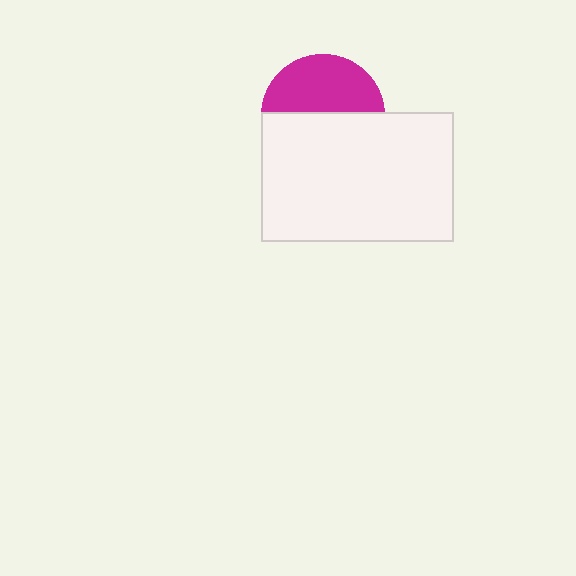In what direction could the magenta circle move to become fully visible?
The magenta circle could move up. That would shift it out from behind the white rectangle entirely.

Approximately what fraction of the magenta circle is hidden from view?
Roughly 54% of the magenta circle is hidden behind the white rectangle.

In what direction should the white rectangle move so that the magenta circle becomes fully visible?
The white rectangle should move down. That is the shortest direction to clear the overlap and leave the magenta circle fully visible.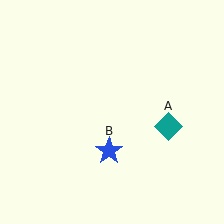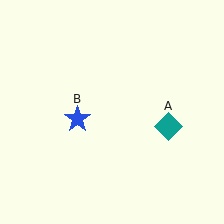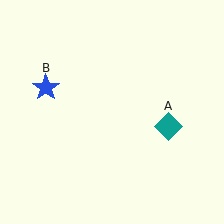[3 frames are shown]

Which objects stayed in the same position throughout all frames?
Teal diamond (object A) remained stationary.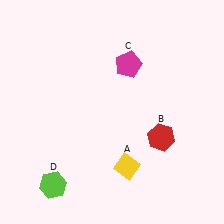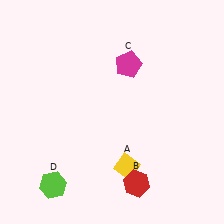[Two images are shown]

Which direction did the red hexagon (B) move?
The red hexagon (B) moved down.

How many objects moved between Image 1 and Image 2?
1 object moved between the two images.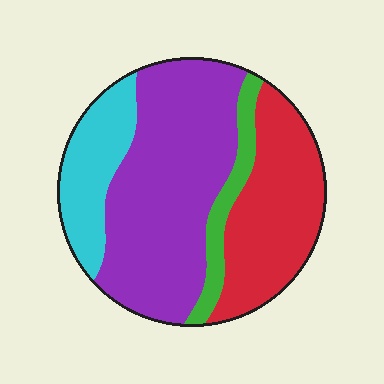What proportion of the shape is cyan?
Cyan covers 16% of the shape.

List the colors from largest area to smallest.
From largest to smallest: purple, red, cyan, green.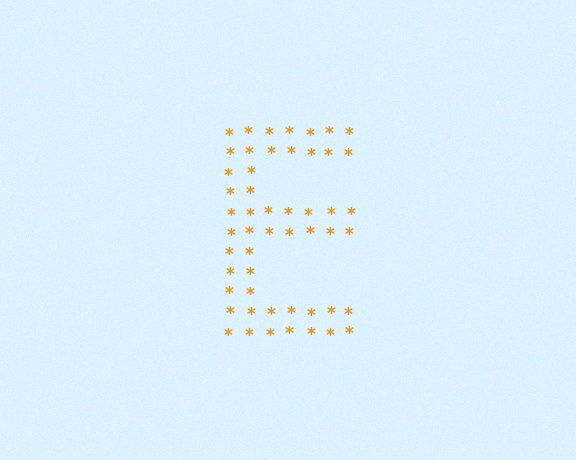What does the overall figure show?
The overall figure shows the letter E.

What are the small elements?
The small elements are asterisks.